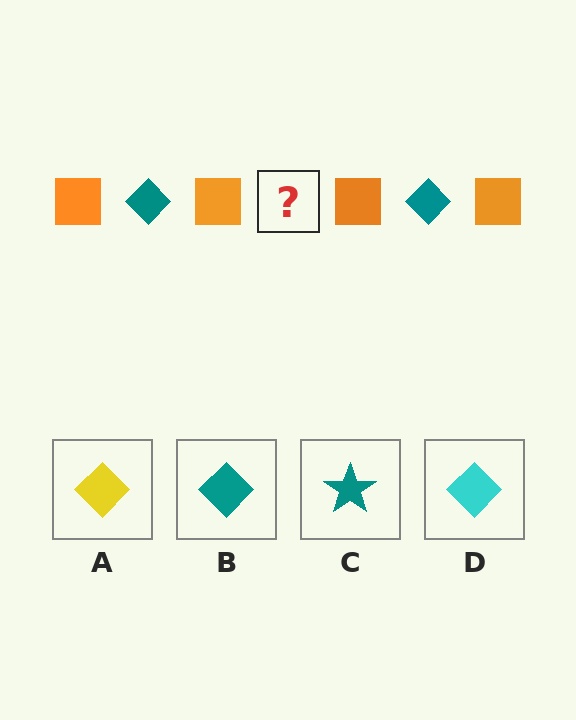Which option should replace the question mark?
Option B.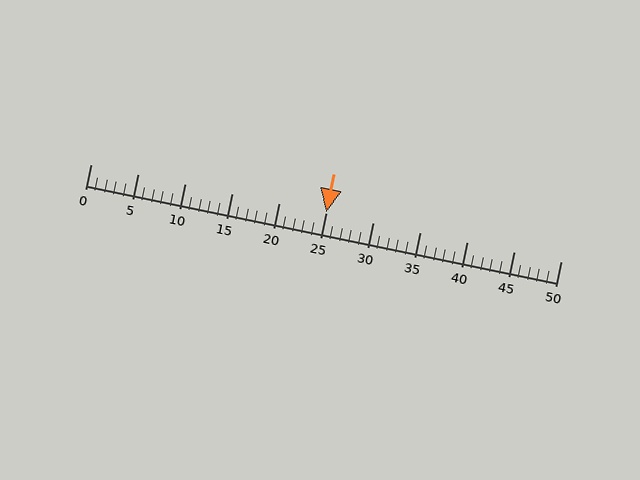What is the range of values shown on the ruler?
The ruler shows values from 0 to 50.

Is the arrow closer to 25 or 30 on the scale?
The arrow is closer to 25.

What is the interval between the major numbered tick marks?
The major tick marks are spaced 5 units apart.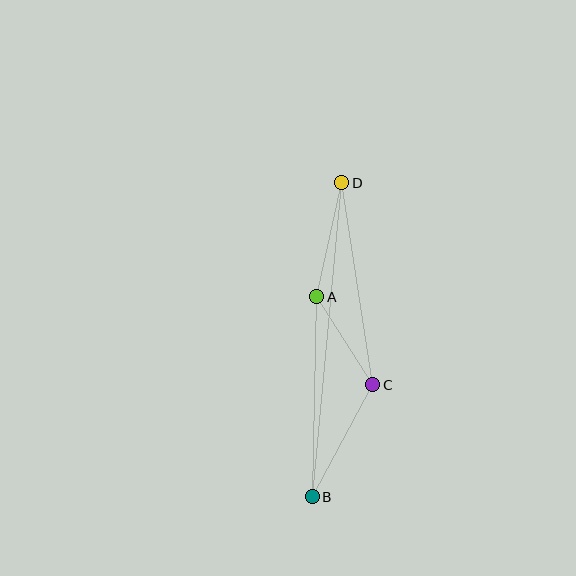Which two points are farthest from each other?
Points B and D are farthest from each other.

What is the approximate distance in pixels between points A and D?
The distance between A and D is approximately 117 pixels.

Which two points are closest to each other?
Points A and C are closest to each other.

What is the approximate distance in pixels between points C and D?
The distance between C and D is approximately 204 pixels.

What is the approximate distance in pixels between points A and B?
The distance between A and B is approximately 200 pixels.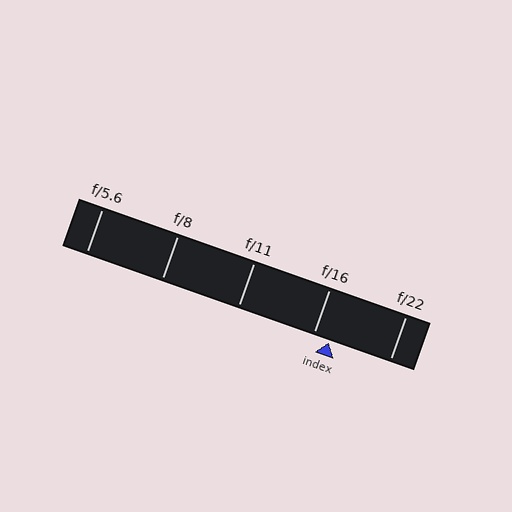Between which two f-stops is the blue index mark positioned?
The index mark is between f/16 and f/22.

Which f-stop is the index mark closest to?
The index mark is closest to f/16.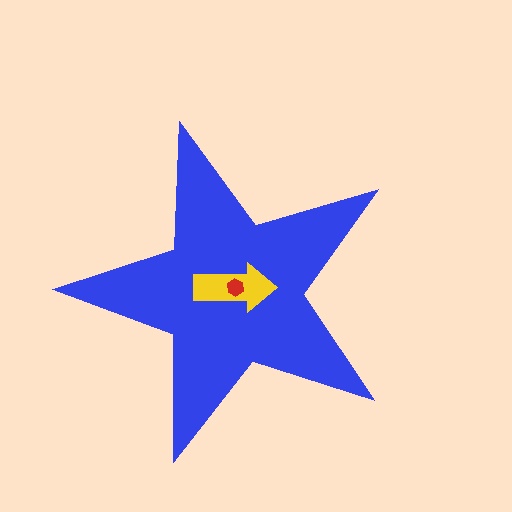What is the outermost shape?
The blue star.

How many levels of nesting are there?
3.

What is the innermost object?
The red hexagon.